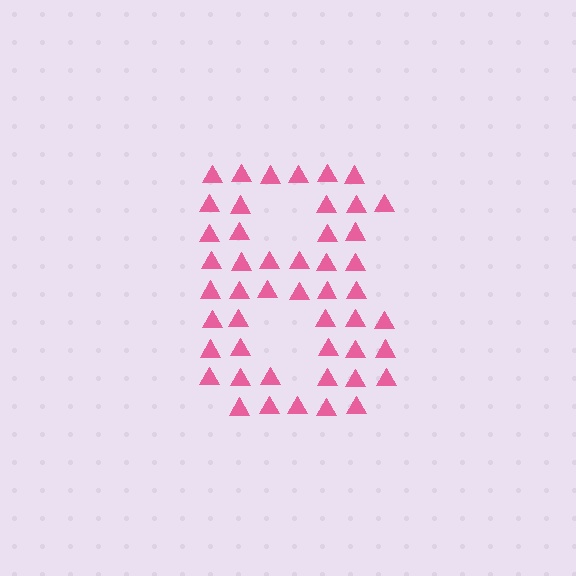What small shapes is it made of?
It is made of small triangles.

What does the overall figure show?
The overall figure shows the digit 8.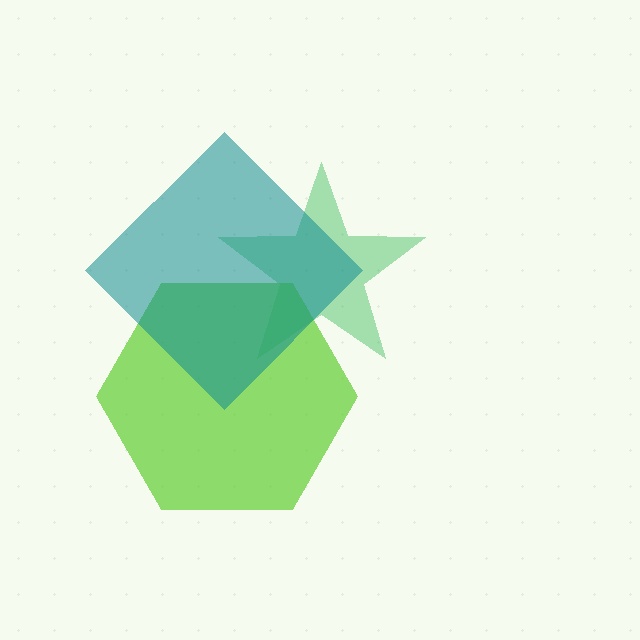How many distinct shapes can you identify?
There are 3 distinct shapes: a green star, a lime hexagon, a teal diamond.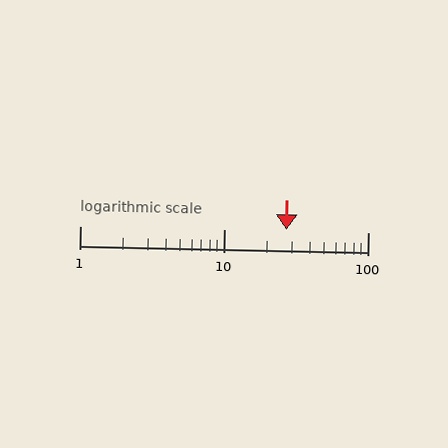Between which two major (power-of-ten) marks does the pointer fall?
The pointer is between 10 and 100.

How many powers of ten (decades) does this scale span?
The scale spans 2 decades, from 1 to 100.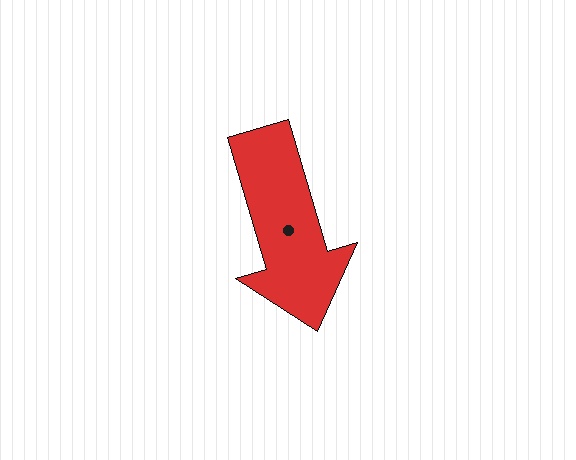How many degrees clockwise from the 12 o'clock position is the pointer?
Approximately 164 degrees.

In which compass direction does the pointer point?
South.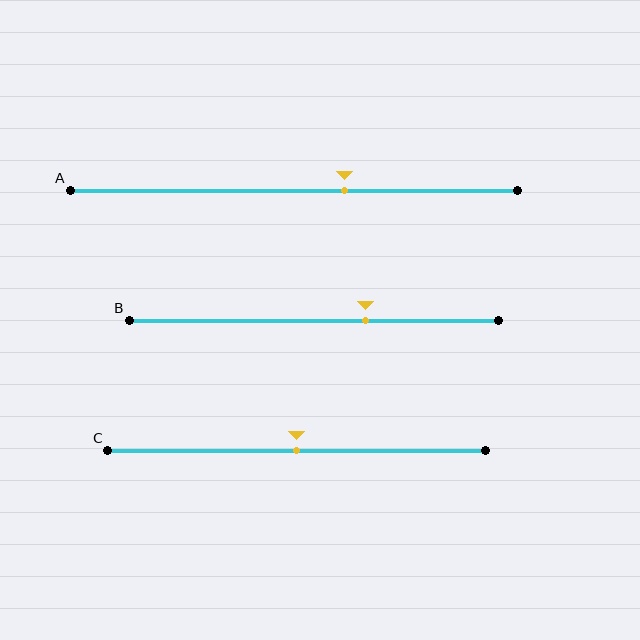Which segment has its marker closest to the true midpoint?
Segment C has its marker closest to the true midpoint.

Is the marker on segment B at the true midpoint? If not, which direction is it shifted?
No, the marker on segment B is shifted to the right by about 14% of the segment length.